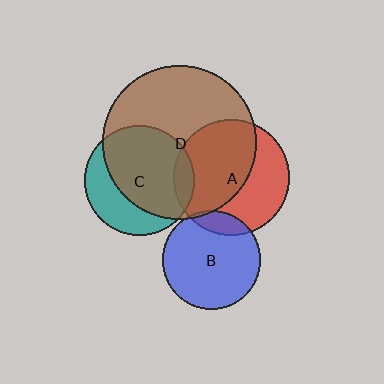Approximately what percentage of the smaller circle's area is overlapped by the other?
Approximately 5%.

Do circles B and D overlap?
Yes.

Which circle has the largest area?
Circle D (brown).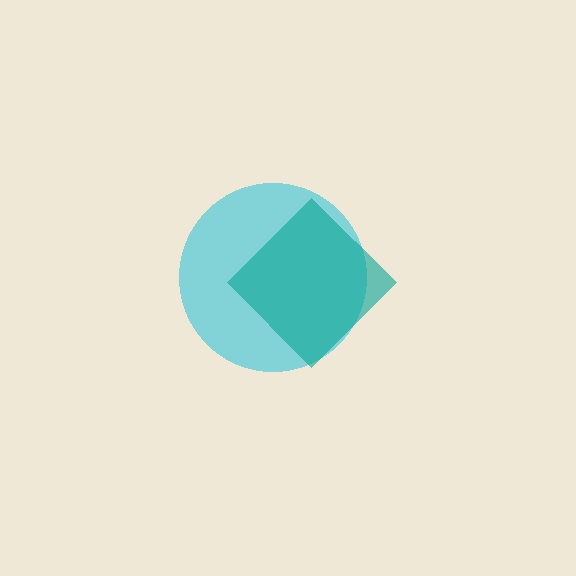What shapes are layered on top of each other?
The layered shapes are: a cyan circle, a teal diamond.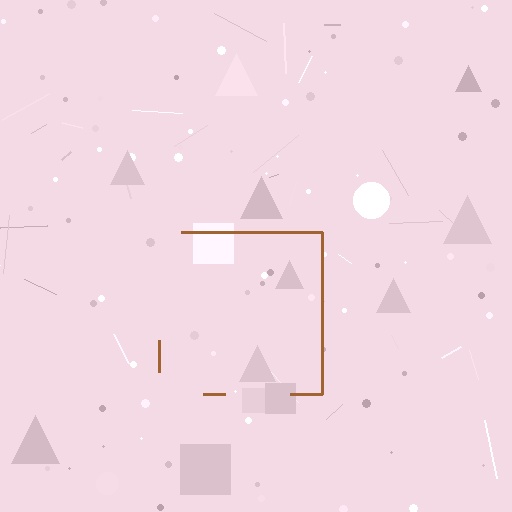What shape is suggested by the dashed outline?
The dashed outline suggests a square.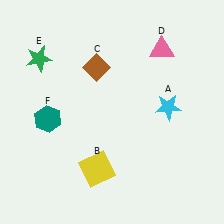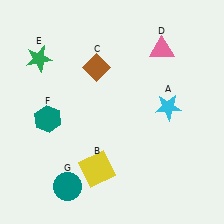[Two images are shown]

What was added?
A teal circle (G) was added in Image 2.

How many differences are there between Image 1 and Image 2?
There is 1 difference between the two images.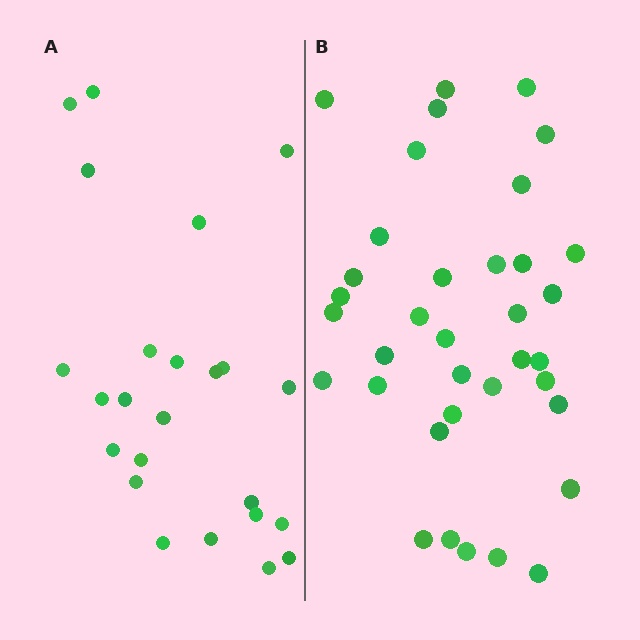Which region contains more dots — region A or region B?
Region B (the right region) has more dots.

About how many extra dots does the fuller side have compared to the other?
Region B has roughly 12 or so more dots than region A.